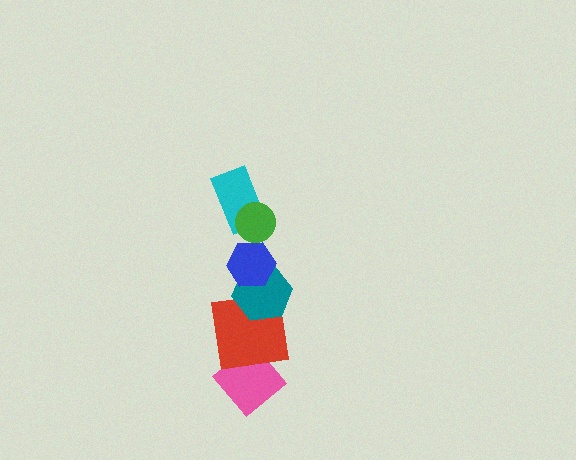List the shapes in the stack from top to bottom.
From top to bottom: the green circle, the cyan rectangle, the blue hexagon, the teal hexagon, the red square, the pink diamond.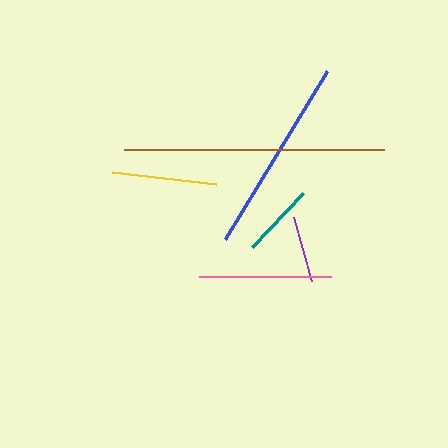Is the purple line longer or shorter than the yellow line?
The yellow line is longer than the purple line.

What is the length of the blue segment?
The blue segment is approximately 196 pixels long.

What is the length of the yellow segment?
The yellow segment is approximately 104 pixels long.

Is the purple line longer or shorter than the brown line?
The brown line is longer than the purple line.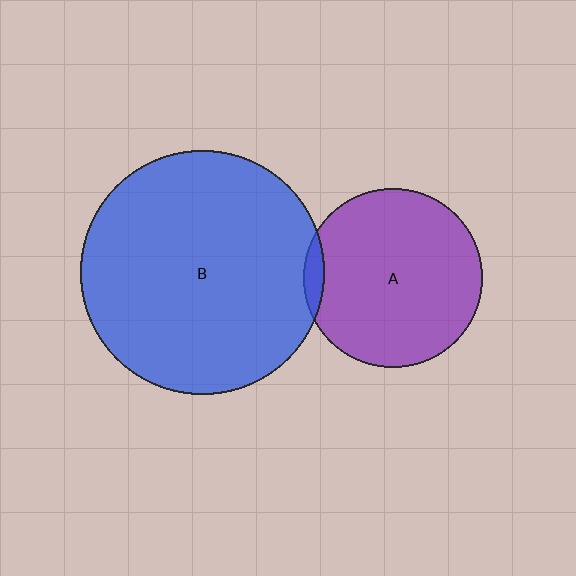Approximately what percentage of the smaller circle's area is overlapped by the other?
Approximately 5%.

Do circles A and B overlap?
Yes.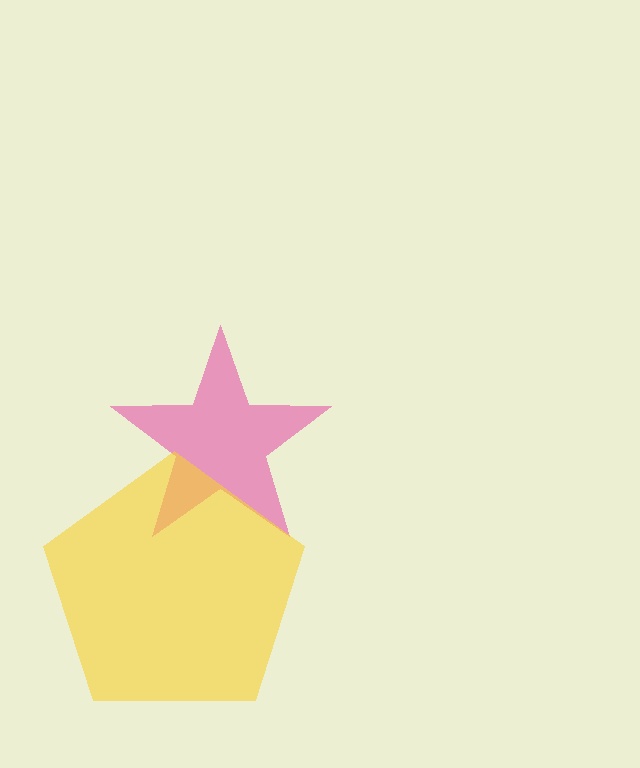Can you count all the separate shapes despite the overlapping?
Yes, there are 2 separate shapes.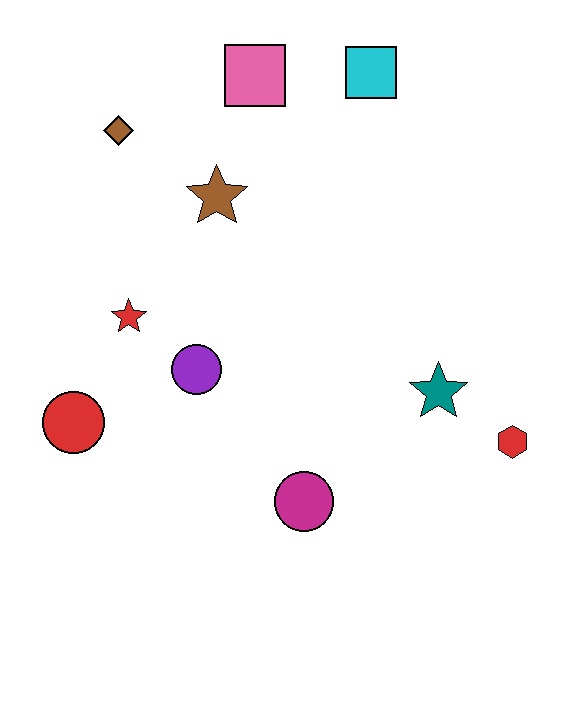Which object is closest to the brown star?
The brown diamond is closest to the brown star.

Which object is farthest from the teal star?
The brown diamond is farthest from the teal star.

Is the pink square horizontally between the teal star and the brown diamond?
Yes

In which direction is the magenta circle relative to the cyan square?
The magenta circle is below the cyan square.